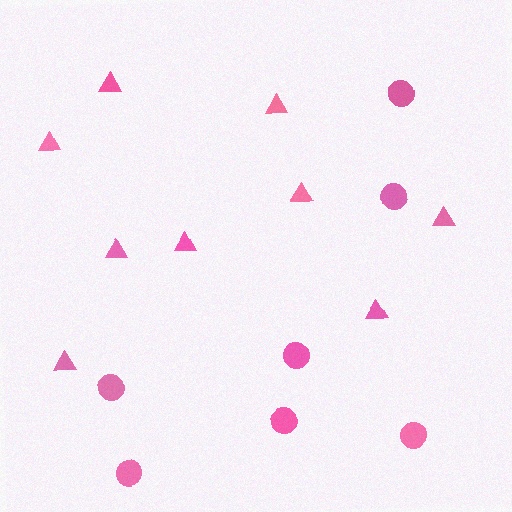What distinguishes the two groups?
There are 2 groups: one group of circles (7) and one group of triangles (9).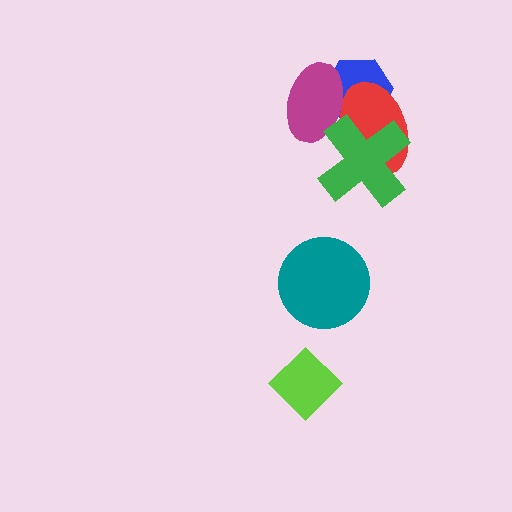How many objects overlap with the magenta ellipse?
3 objects overlap with the magenta ellipse.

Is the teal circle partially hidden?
No, no other shape covers it.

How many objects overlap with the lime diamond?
0 objects overlap with the lime diamond.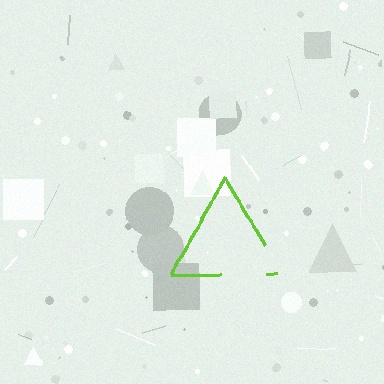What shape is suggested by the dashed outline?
The dashed outline suggests a triangle.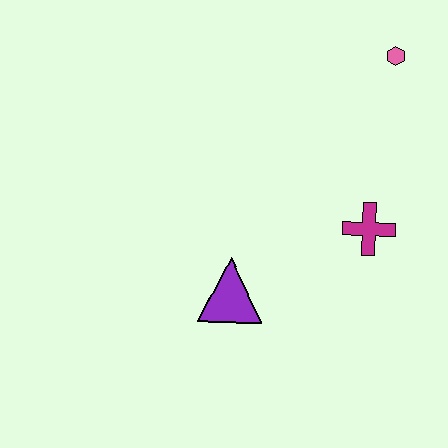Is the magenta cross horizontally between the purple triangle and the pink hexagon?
Yes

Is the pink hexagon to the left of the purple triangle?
No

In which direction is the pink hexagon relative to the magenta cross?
The pink hexagon is above the magenta cross.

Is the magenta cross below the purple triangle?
No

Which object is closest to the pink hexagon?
The magenta cross is closest to the pink hexagon.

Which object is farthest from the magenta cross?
The pink hexagon is farthest from the magenta cross.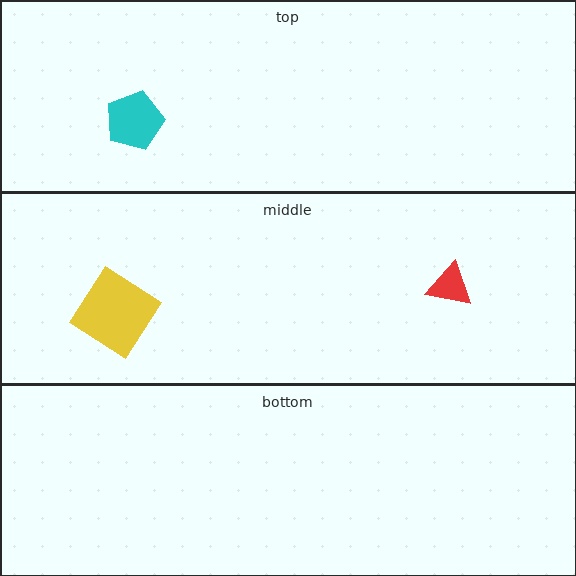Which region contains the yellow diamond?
The middle region.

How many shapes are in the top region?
1.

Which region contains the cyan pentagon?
The top region.